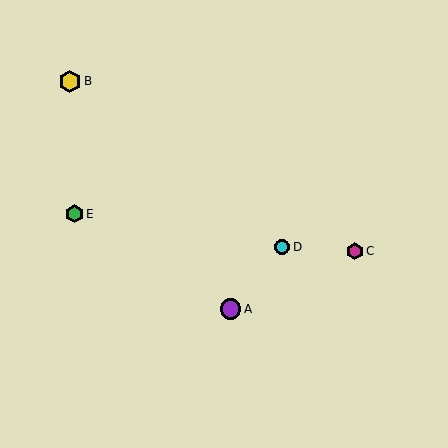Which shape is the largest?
The yellow hexagon (labeled B) is the largest.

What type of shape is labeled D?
Shape D is a cyan circle.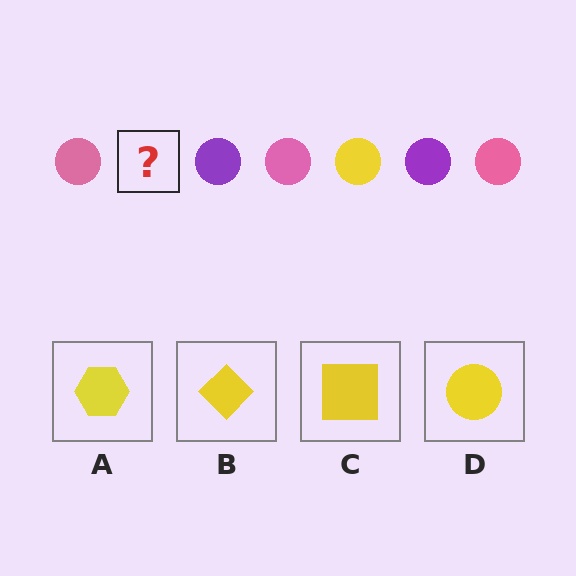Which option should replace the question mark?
Option D.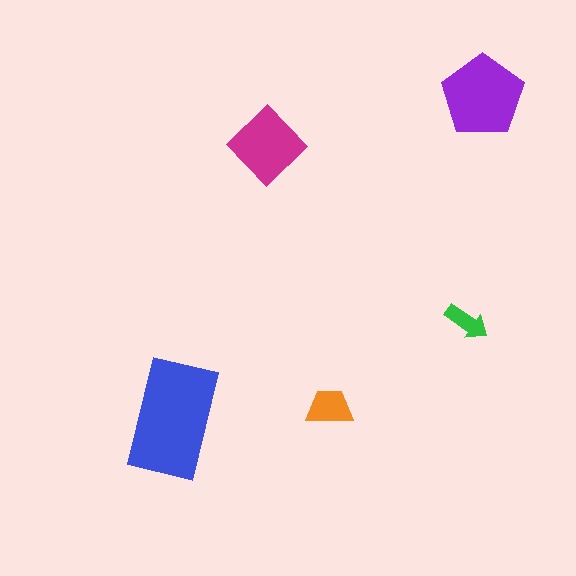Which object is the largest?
The blue rectangle.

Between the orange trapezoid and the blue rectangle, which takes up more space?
The blue rectangle.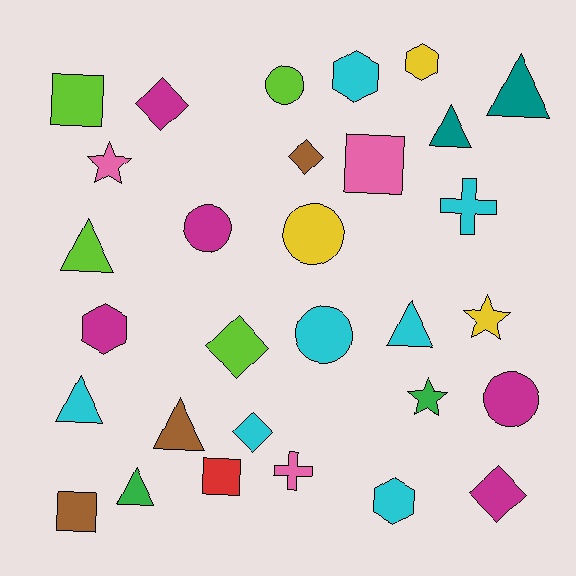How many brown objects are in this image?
There are 3 brown objects.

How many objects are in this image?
There are 30 objects.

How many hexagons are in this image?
There are 4 hexagons.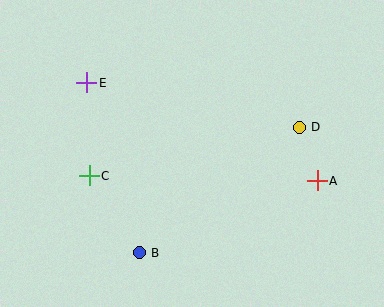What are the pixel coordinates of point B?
Point B is at (139, 253).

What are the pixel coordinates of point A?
Point A is at (317, 181).